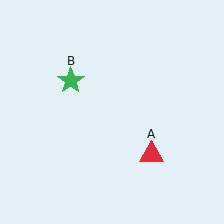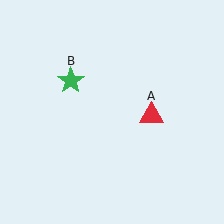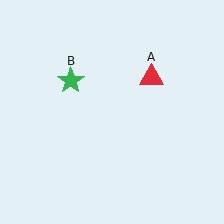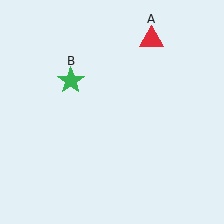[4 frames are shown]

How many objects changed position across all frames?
1 object changed position: red triangle (object A).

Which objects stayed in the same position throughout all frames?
Green star (object B) remained stationary.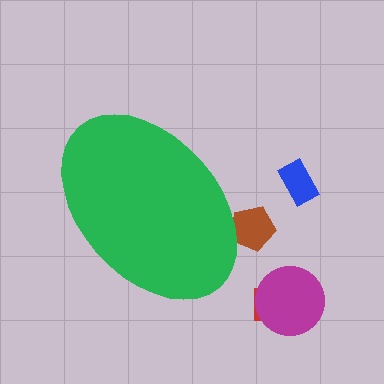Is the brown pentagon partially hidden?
Yes, the brown pentagon is partially hidden behind the green ellipse.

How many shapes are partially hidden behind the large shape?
1 shape is partially hidden.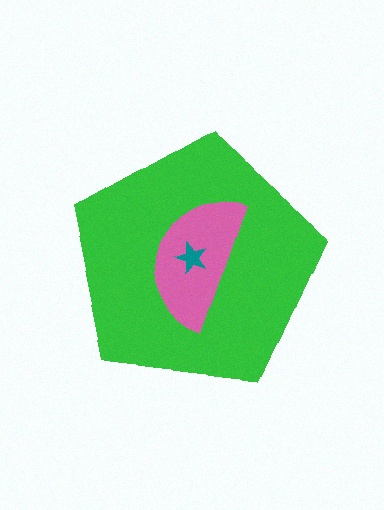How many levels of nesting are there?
3.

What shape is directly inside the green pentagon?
The pink semicircle.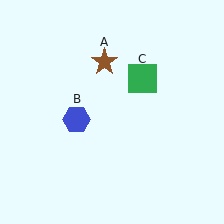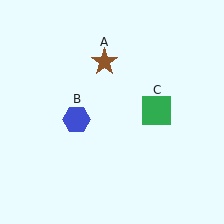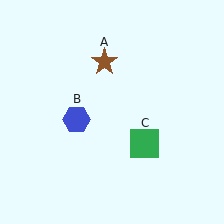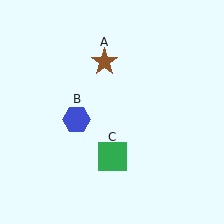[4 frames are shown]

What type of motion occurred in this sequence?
The green square (object C) rotated clockwise around the center of the scene.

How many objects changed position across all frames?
1 object changed position: green square (object C).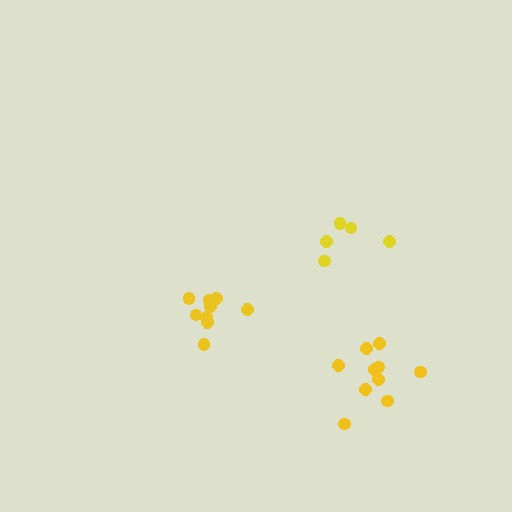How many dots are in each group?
Group 1: 9 dots, Group 2: 5 dots, Group 3: 10 dots (24 total).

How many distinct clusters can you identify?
There are 3 distinct clusters.